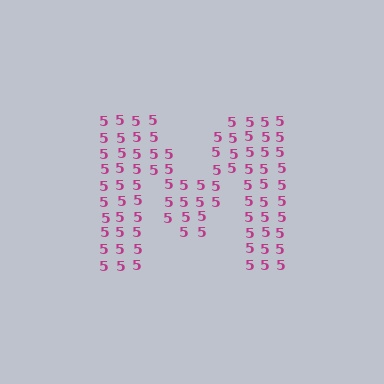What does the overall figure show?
The overall figure shows the letter M.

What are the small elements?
The small elements are digit 5's.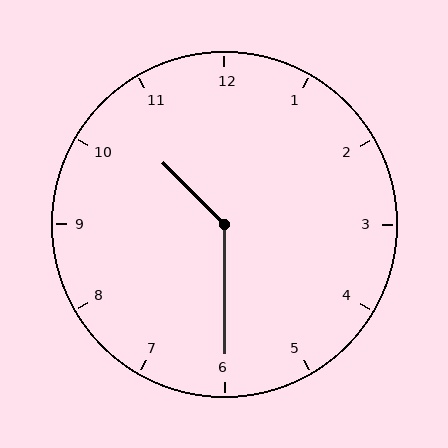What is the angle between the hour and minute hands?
Approximately 135 degrees.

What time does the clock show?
10:30.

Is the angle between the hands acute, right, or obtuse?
It is obtuse.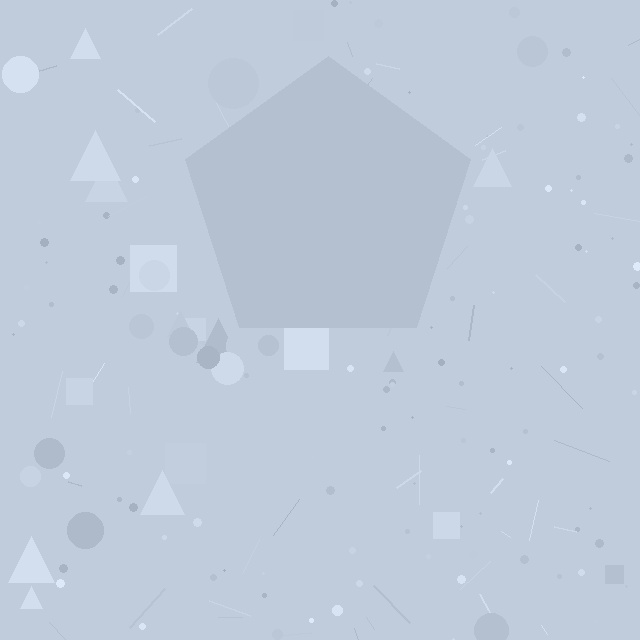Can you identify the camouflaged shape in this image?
The camouflaged shape is a pentagon.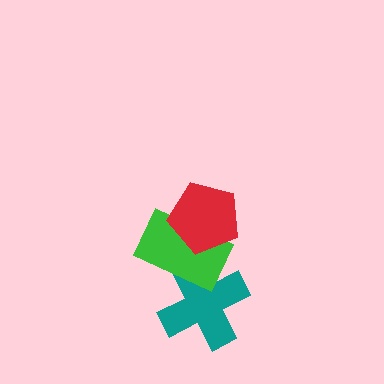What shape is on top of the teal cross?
The green rectangle is on top of the teal cross.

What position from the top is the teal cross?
The teal cross is 3rd from the top.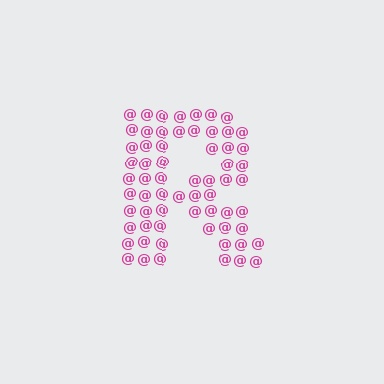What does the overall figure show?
The overall figure shows the letter R.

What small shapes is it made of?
It is made of small at signs.